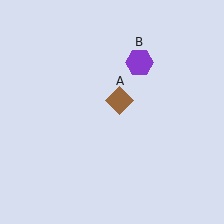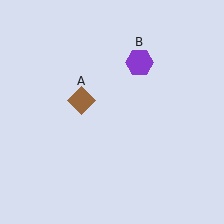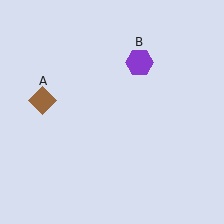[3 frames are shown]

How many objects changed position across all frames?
1 object changed position: brown diamond (object A).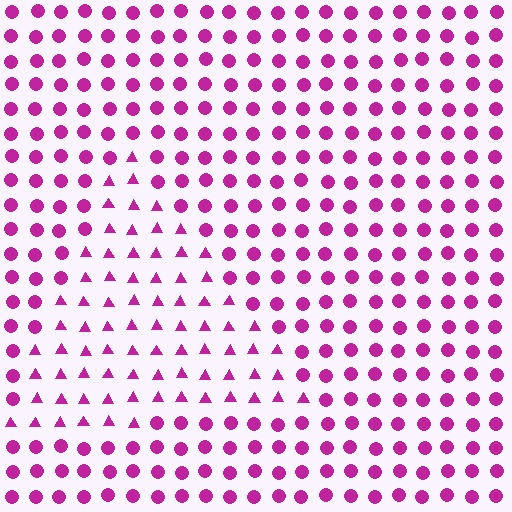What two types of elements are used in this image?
The image uses triangles inside the triangle region and circles outside it.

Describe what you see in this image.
The image is filled with small magenta elements arranged in a uniform grid. A triangle-shaped region contains triangles, while the surrounding area contains circles. The boundary is defined purely by the change in element shape.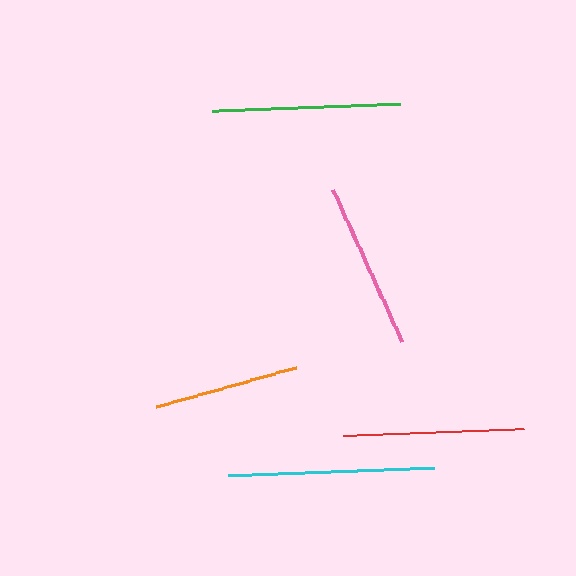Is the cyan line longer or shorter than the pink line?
The cyan line is longer than the pink line.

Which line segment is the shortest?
The orange line is the shortest at approximately 145 pixels.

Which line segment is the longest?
The cyan line is the longest at approximately 206 pixels.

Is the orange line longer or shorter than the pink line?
The pink line is longer than the orange line.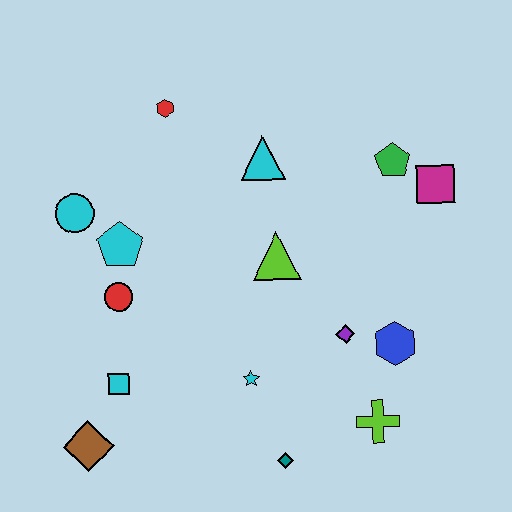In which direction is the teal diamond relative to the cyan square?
The teal diamond is to the right of the cyan square.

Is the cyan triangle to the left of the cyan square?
No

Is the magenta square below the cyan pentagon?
No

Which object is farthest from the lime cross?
The red hexagon is farthest from the lime cross.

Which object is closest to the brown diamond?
The cyan square is closest to the brown diamond.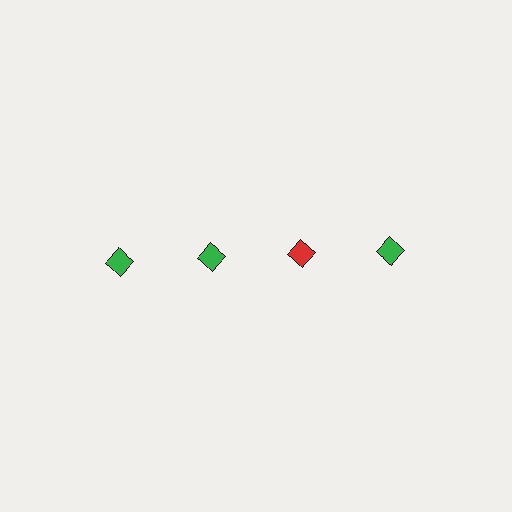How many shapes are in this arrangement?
There are 4 shapes arranged in a grid pattern.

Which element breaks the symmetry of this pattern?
The red diamond in the top row, center column breaks the symmetry. All other shapes are green diamonds.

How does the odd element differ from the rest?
It has a different color: red instead of green.